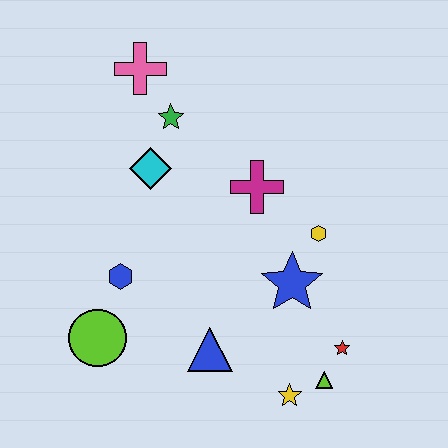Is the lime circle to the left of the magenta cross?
Yes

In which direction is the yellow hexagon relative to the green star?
The yellow hexagon is to the right of the green star.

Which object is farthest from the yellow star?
The pink cross is farthest from the yellow star.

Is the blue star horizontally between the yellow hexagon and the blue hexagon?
Yes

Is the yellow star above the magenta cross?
No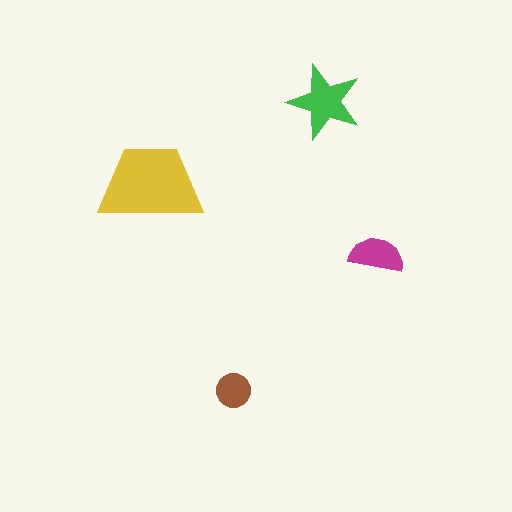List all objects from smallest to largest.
The brown circle, the magenta semicircle, the green star, the yellow trapezoid.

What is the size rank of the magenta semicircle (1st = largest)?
3rd.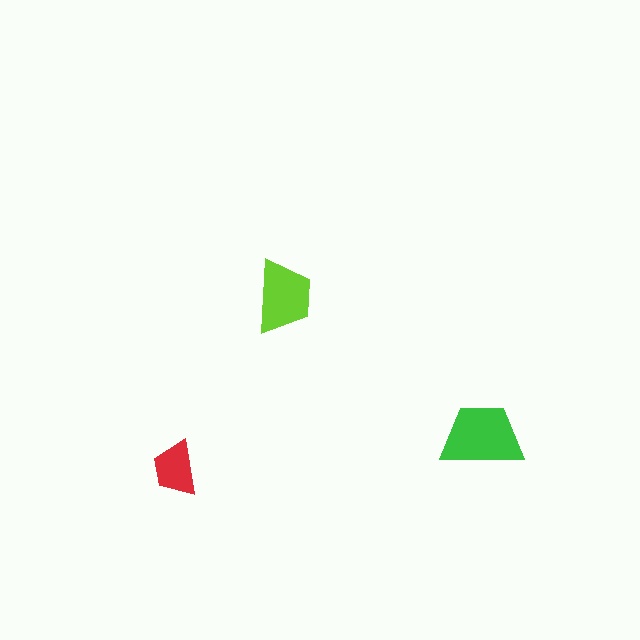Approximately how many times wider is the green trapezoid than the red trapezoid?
About 1.5 times wider.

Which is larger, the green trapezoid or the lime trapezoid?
The green one.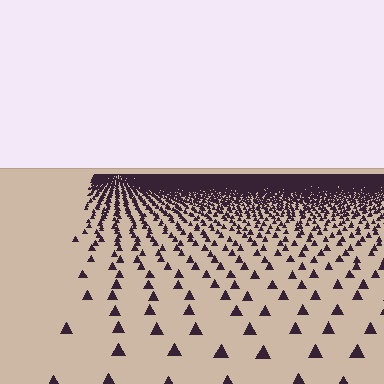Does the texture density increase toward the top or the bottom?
Density increases toward the top.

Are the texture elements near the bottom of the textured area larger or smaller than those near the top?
Larger. Near the bottom, elements are closer to the viewer and appear at a bigger on-screen size.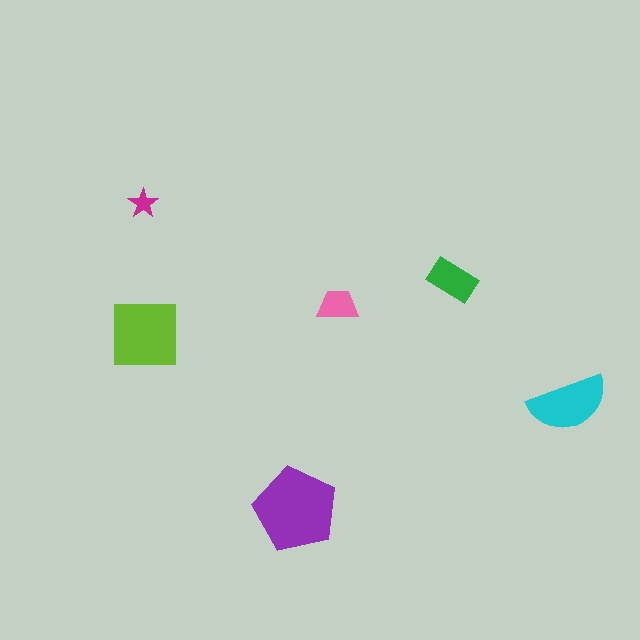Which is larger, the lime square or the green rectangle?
The lime square.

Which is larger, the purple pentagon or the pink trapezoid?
The purple pentagon.